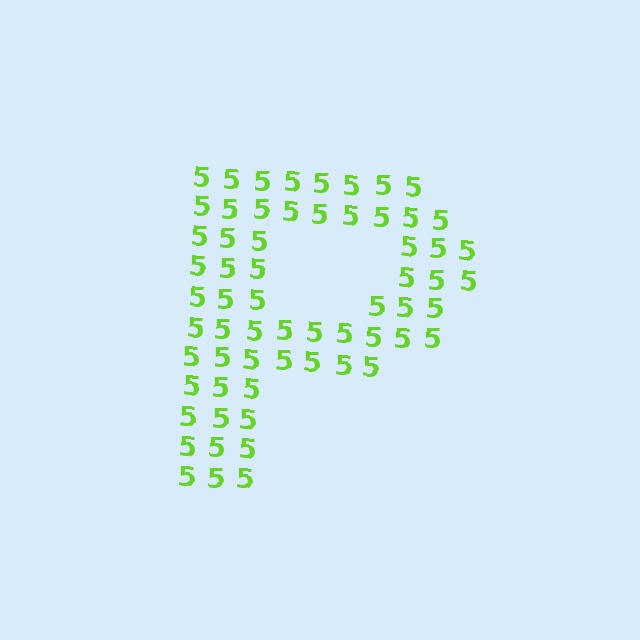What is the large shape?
The large shape is the letter P.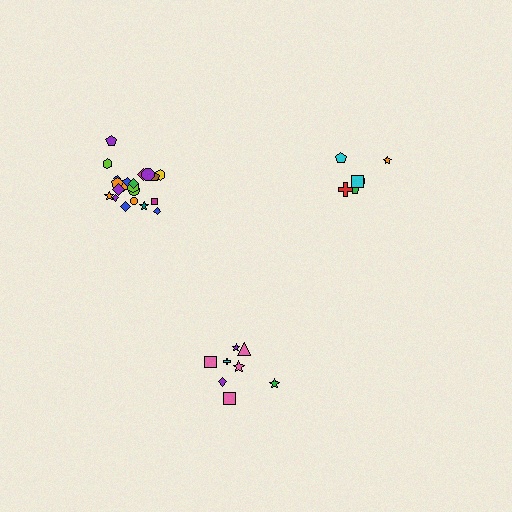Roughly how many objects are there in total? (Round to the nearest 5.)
Roughly 35 objects in total.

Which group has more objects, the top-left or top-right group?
The top-left group.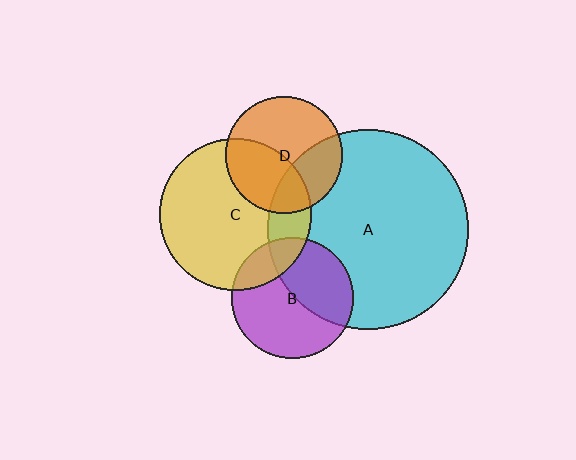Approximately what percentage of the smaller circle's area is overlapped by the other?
Approximately 20%.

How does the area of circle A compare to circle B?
Approximately 2.7 times.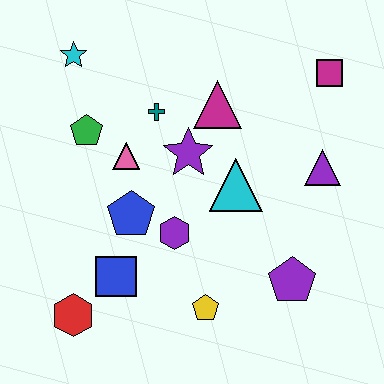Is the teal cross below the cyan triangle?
No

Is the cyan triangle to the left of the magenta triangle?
No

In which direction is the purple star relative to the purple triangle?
The purple star is to the left of the purple triangle.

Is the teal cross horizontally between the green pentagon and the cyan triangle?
Yes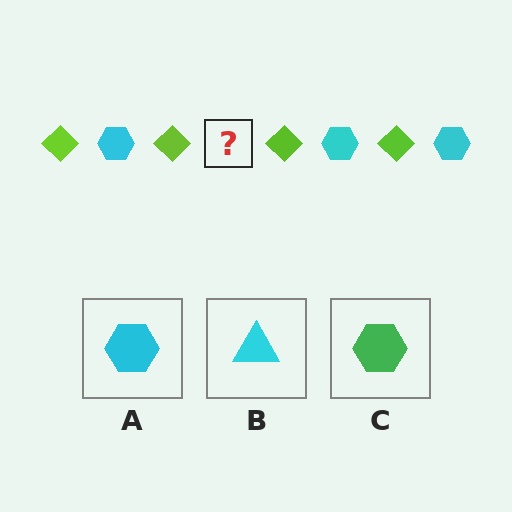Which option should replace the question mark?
Option A.